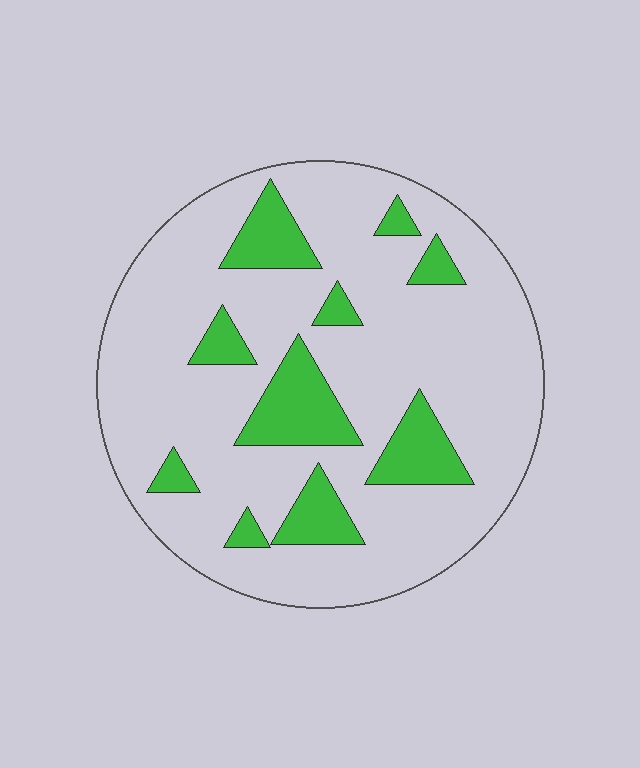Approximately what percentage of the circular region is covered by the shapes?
Approximately 20%.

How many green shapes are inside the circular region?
10.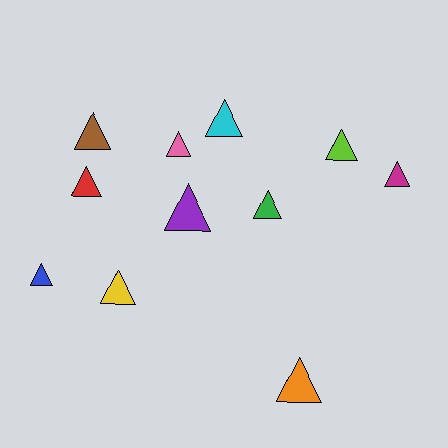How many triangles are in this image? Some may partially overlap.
There are 11 triangles.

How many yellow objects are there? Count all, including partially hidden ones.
There is 1 yellow object.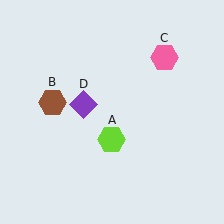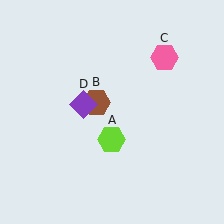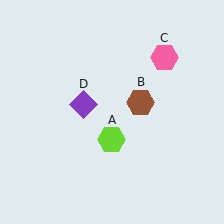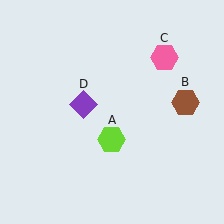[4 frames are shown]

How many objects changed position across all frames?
1 object changed position: brown hexagon (object B).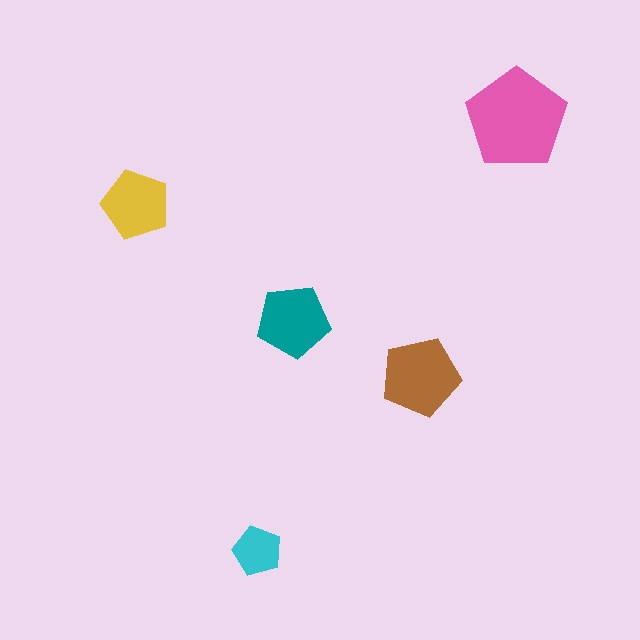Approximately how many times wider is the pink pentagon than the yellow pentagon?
About 1.5 times wider.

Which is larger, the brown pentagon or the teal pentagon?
The brown one.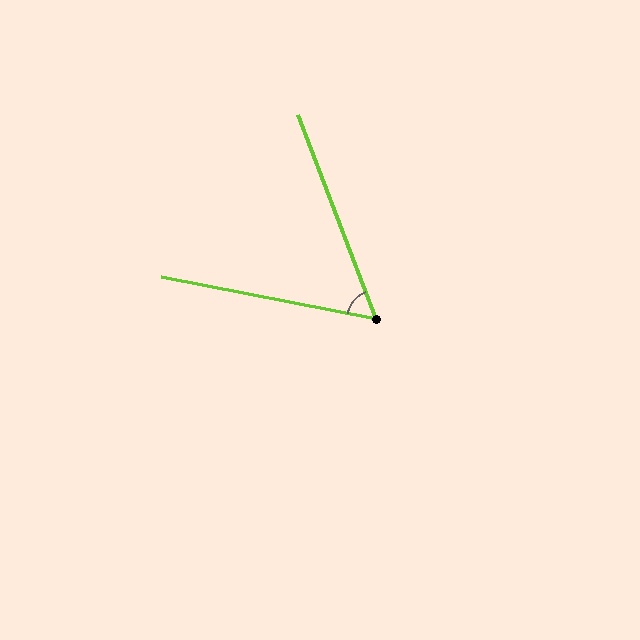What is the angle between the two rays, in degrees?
Approximately 58 degrees.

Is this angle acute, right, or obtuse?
It is acute.